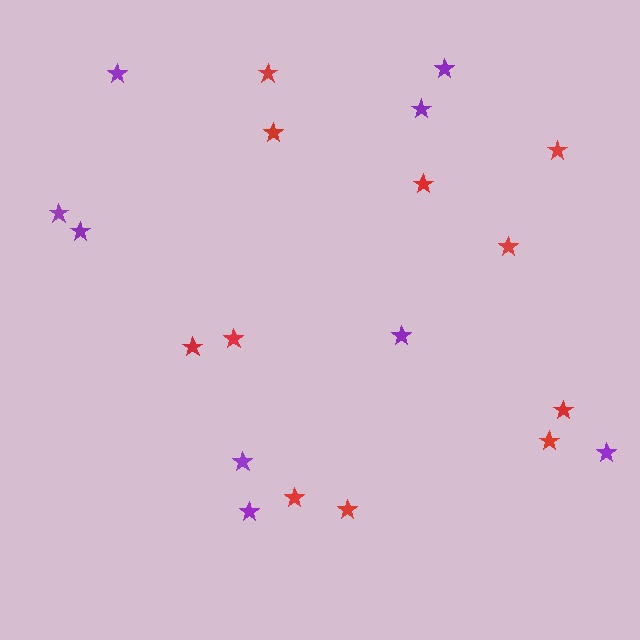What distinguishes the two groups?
There are 2 groups: one group of purple stars (9) and one group of red stars (11).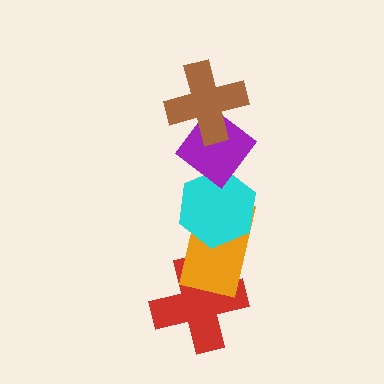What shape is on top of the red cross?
The orange rectangle is on top of the red cross.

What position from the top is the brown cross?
The brown cross is 1st from the top.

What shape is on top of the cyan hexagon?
The purple diamond is on top of the cyan hexagon.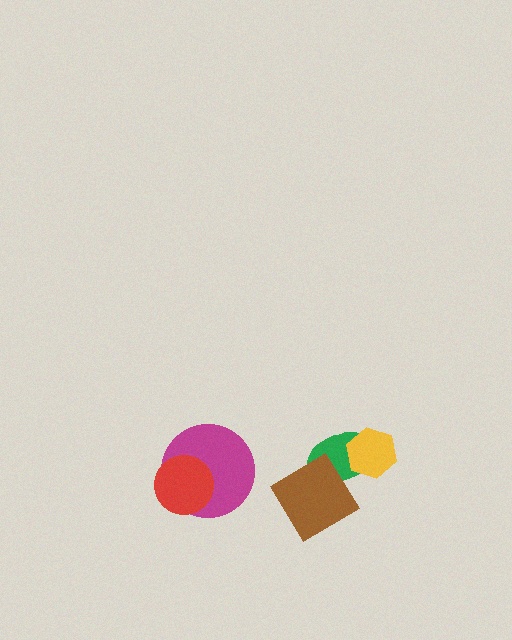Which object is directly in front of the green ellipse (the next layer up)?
The yellow hexagon is directly in front of the green ellipse.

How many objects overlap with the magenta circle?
1 object overlaps with the magenta circle.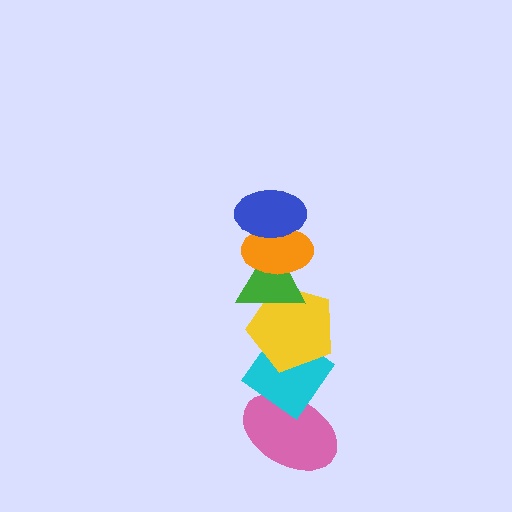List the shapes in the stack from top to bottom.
From top to bottom: the blue ellipse, the orange ellipse, the green triangle, the yellow pentagon, the cyan diamond, the pink ellipse.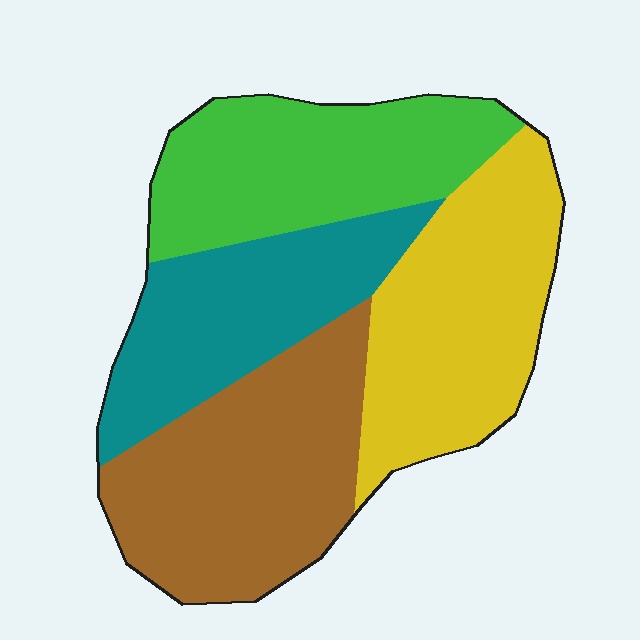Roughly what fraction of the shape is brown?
Brown takes up about one quarter (1/4) of the shape.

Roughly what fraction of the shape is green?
Green covers roughly 25% of the shape.